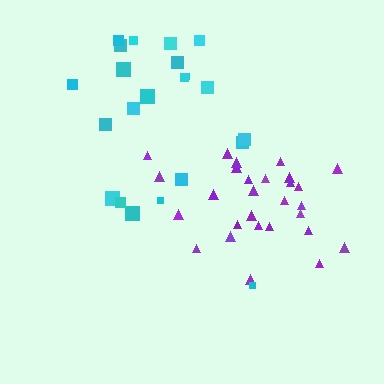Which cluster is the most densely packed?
Purple.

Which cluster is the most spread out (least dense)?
Cyan.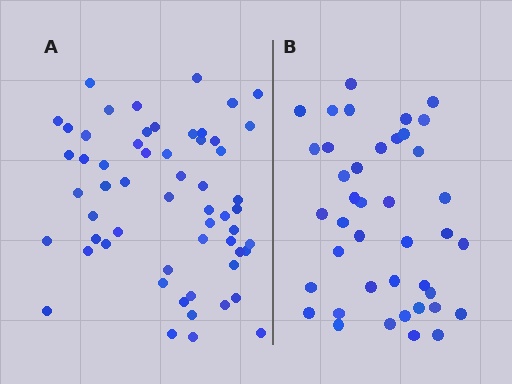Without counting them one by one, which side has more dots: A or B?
Region A (the left region) has more dots.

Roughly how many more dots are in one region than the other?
Region A has approximately 15 more dots than region B.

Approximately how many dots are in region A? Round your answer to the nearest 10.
About 60 dots. (The exact count is 58, which rounds to 60.)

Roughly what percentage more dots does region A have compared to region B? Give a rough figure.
About 40% more.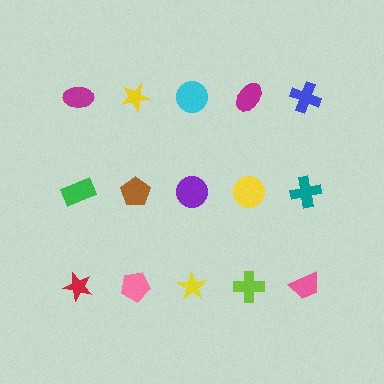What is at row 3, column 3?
A yellow star.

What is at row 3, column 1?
A red star.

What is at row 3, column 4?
A lime cross.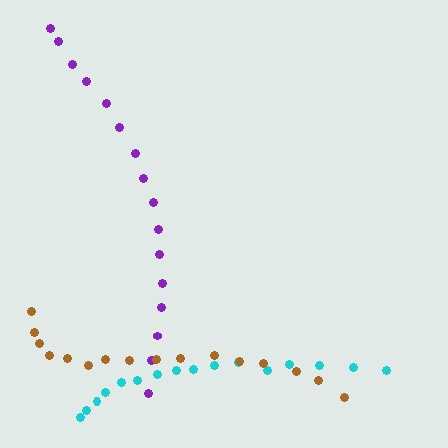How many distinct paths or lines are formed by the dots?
There are 3 distinct paths.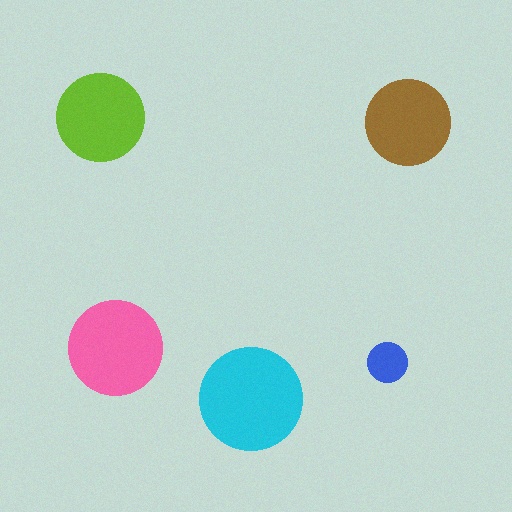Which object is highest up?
The lime circle is topmost.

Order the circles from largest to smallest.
the cyan one, the pink one, the lime one, the brown one, the blue one.